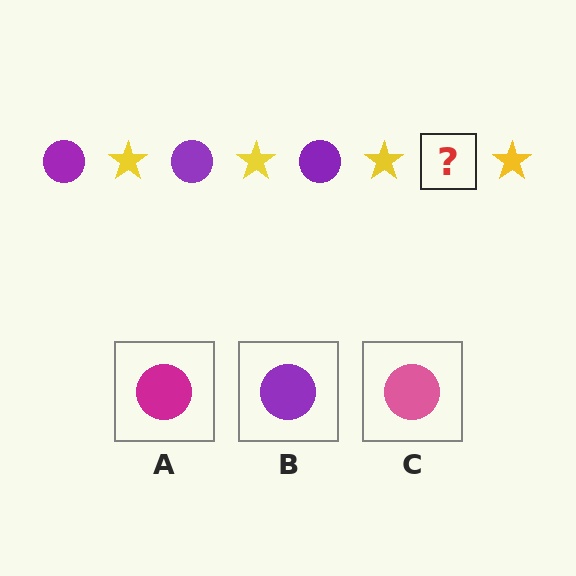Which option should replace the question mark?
Option B.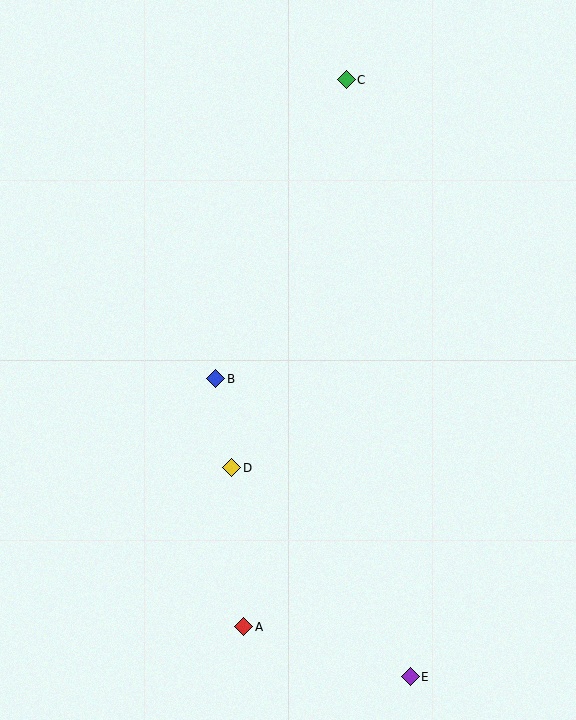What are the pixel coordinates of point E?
Point E is at (410, 677).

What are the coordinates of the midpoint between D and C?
The midpoint between D and C is at (289, 274).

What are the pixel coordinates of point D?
Point D is at (232, 468).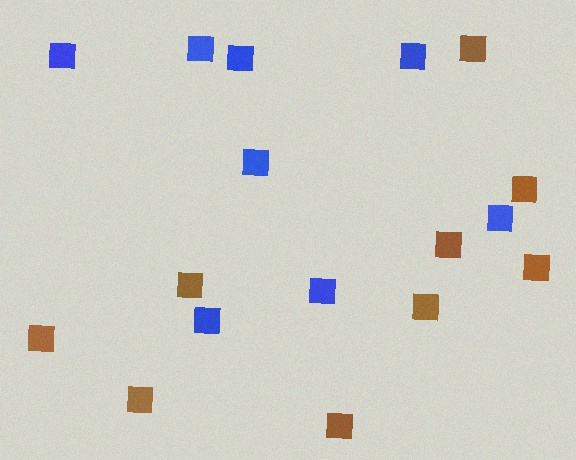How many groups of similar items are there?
There are 2 groups: one group of blue squares (8) and one group of brown squares (9).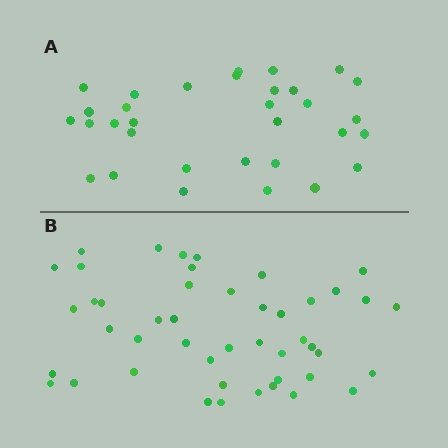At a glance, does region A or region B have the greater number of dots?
Region B (the bottom region) has more dots.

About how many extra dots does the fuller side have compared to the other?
Region B has approximately 15 more dots than region A.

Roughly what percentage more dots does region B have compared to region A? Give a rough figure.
About 45% more.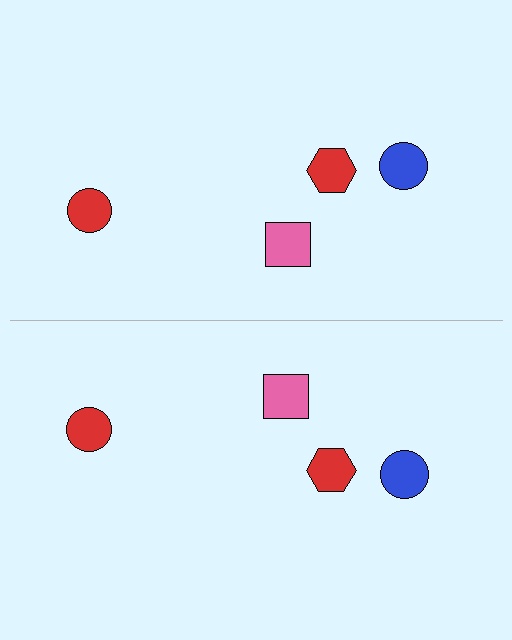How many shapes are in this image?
There are 8 shapes in this image.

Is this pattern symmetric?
Yes, this pattern has bilateral (reflection) symmetry.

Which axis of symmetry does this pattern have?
The pattern has a horizontal axis of symmetry running through the center of the image.